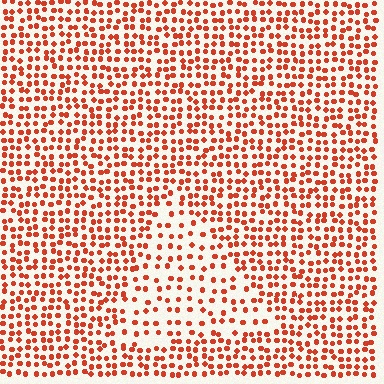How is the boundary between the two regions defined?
The boundary is defined by a change in element density (approximately 1.8x ratio). All elements are the same color, size, and shape.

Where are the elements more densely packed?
The elements are more densely packed outside the triangle boundary.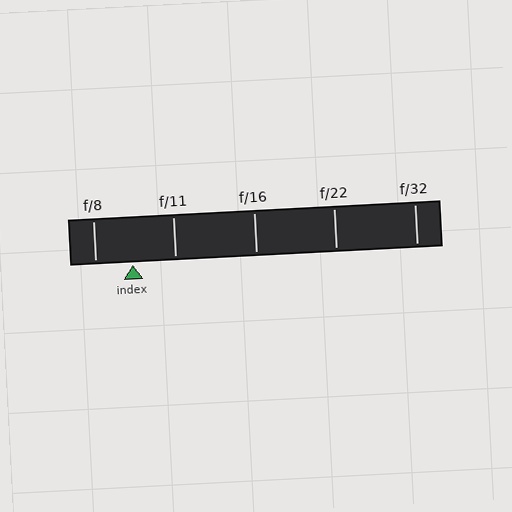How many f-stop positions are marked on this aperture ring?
There are 5 f-stop positions marked.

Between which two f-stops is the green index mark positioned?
The index mark is between f/8 and f/11.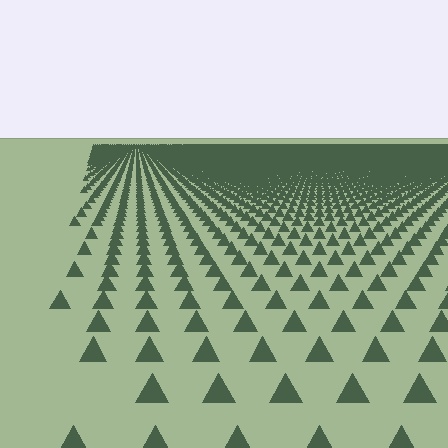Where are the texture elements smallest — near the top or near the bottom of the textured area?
Near the top.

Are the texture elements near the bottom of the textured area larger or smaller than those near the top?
Larger. Near the bottom, elements are closer to the viewer and appear at a bigger on-screen size.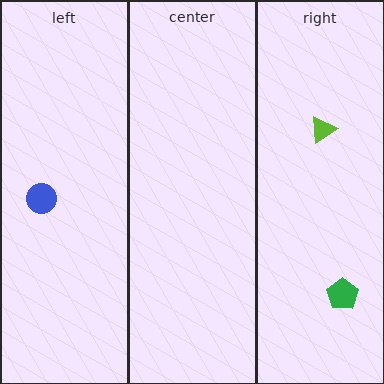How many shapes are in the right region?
2.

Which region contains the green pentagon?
The right region.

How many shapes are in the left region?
1.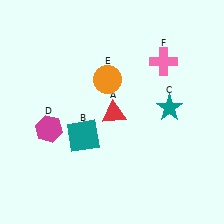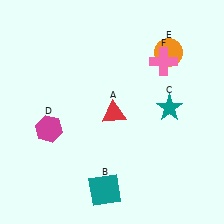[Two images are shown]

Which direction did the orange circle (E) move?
The orange circle (E) moved right.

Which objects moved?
The objects that moved are: the teal square (B), the orange circle (E).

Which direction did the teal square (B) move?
The teal square (B) moved down.